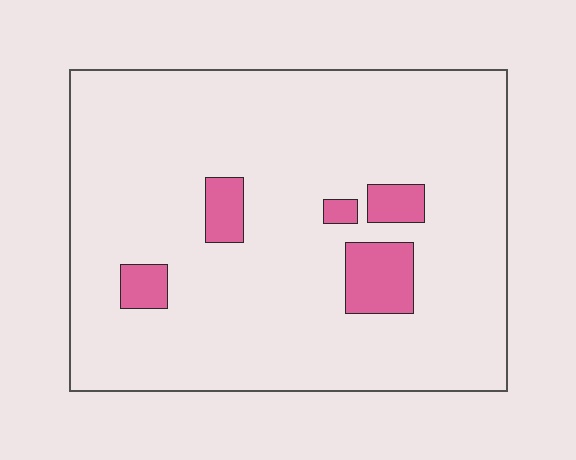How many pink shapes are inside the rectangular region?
5.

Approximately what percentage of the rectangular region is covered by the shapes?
Approximately 10%.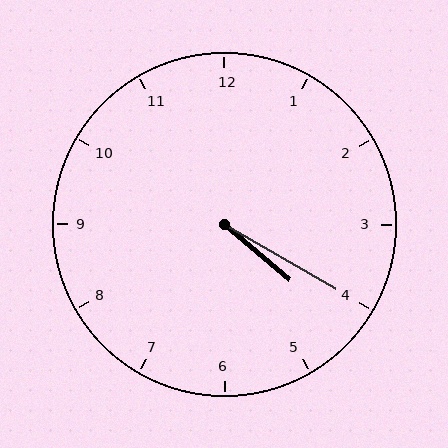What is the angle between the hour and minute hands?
Approximately 10 degrees.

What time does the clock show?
4:20.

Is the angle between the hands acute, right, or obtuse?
It is acute.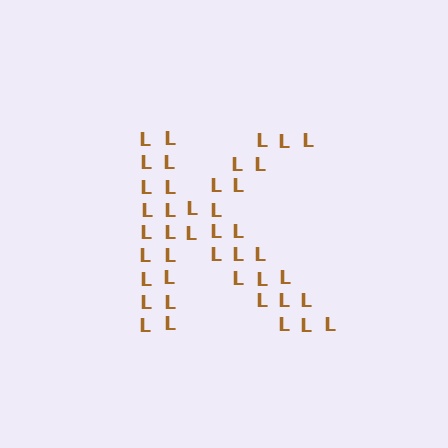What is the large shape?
The large shape is the letter K.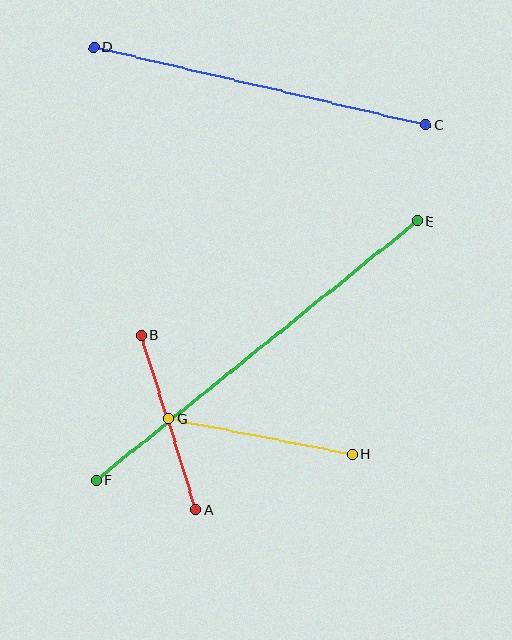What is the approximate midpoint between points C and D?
The midpoint is at approximately (260, 86) pixels.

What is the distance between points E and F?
The distance is approximately 413 pixels.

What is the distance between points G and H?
The distance is approximately 187 pixels.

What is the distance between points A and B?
The distance is approximately 183 pixels.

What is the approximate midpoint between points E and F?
The midpoint is at approximately (257, 350) pixels.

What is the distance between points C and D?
The distance is approximately 341 pixels.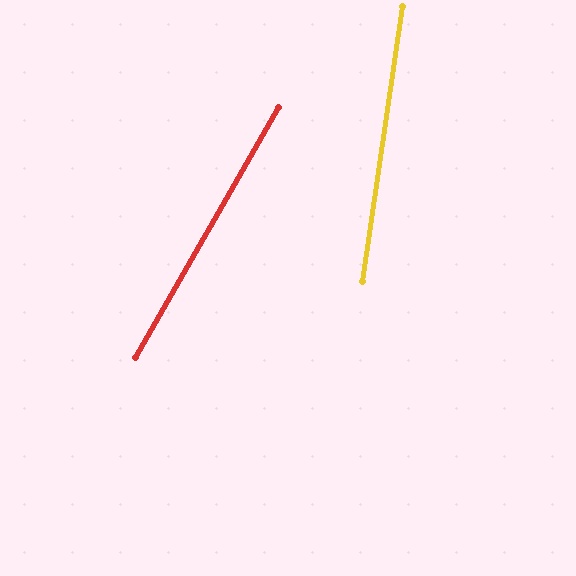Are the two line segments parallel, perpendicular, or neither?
Neither parallel nor perpendicular — they differ by about 21°.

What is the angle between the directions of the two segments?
Approximately 21 degrees.